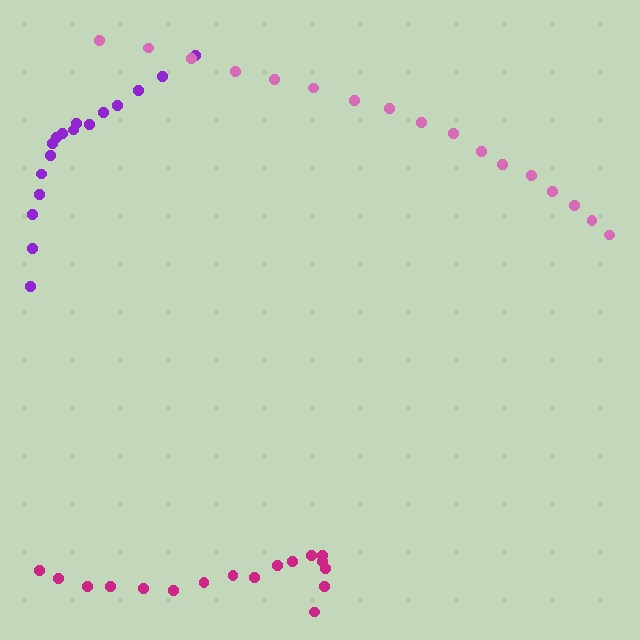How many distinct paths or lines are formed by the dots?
There are 3 distinct paths.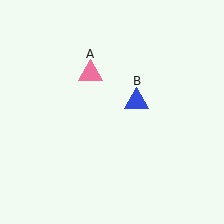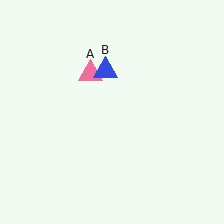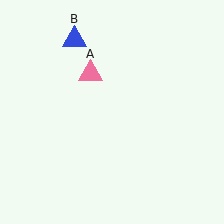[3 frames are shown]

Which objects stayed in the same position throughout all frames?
Pink triangle (object A) remained stationary.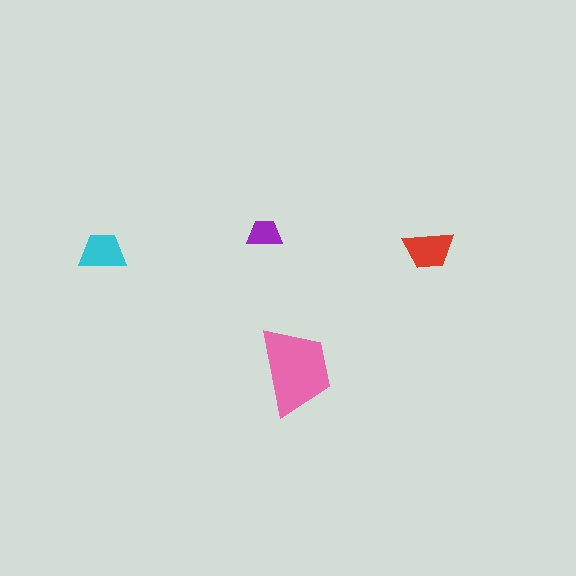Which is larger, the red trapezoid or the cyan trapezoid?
The red one.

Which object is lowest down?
The pink trapezoid is bottommost.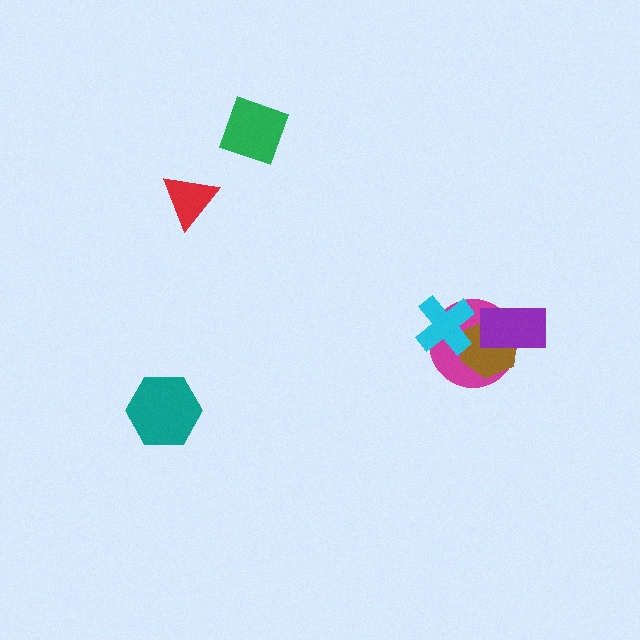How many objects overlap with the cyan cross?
2 objects overlap with the cyan cross.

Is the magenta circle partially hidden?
Yes, it is partially covered by another shape.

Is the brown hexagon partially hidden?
Yes, it is partially covered by another shape.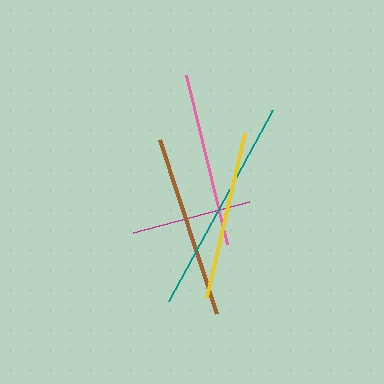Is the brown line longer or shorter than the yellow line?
The brown line is longer than the yellow line.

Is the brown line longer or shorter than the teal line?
The teal line is longer than the brown line.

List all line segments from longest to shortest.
From longest to shortest: teal, brown, pink, yellow, magenta.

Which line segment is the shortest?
The magenta line is the shortest at approximately 120 pixels.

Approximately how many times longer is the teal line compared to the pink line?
The teal line is approximately 1.3 times the length of the pink line.